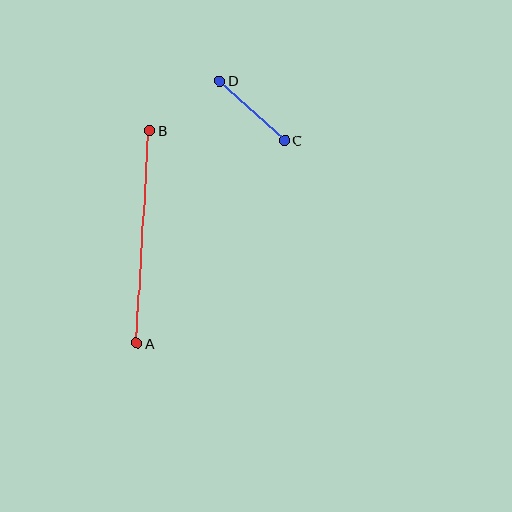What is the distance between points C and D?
The distance is approximately 88 pixels.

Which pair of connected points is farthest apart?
Points A and B are farthest apart.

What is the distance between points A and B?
The distance is approximately 214 pixels.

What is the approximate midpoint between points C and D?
The midpoint is at approximately (253, 111) pixels.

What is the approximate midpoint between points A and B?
The midpoint is at approximately (143, 237) pixels.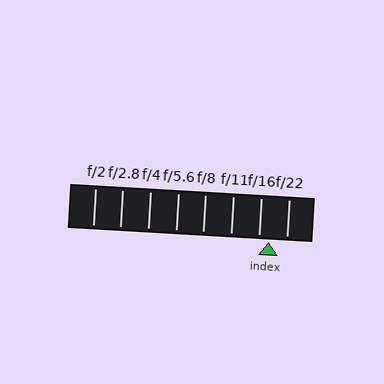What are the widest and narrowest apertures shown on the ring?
The widest aperture shown is f/2 and the narrowest is f/22.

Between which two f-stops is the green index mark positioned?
The index mark is between f/16 and f/22.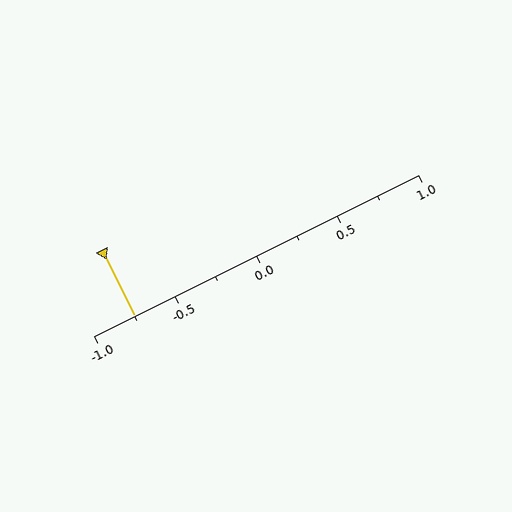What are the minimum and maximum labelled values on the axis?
The axis runs from -1.0 to 1.0.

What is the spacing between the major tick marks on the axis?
The major ticks are spaced 0.5 apart.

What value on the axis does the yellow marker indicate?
The marker indicates approximately -0.75.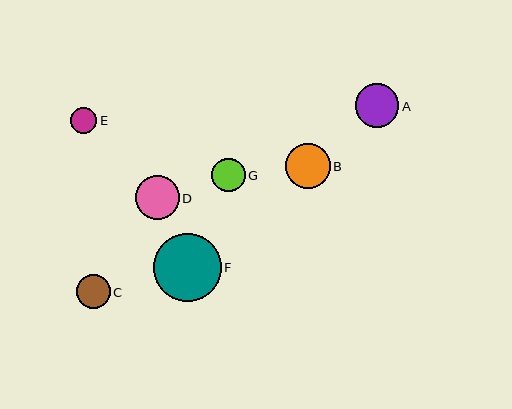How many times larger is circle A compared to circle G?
Circle A is approximately 1.3 times the size of circle G.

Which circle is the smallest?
Circle E is the smallest with a size of approximately 26 pixels.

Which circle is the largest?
Circle F is the largest with a size of approximately 68 pixels.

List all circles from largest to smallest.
From largest to smallest: F, B, A, D, G, C, E.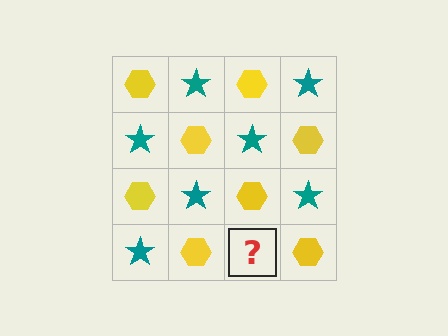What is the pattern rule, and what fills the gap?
The rule is that it alternates yellow hexagon and teal star in a checkerboard pattern. The gap should be filled with a teal star.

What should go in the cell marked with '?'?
The missing cell should contain a teal star.